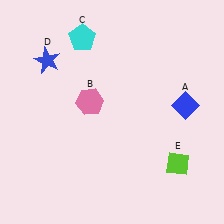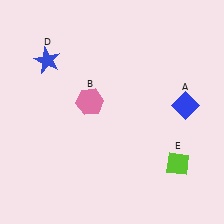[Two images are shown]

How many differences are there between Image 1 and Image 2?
There is 1 difference between the two images.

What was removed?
The cyan pentagon (C) was removed in Image 2.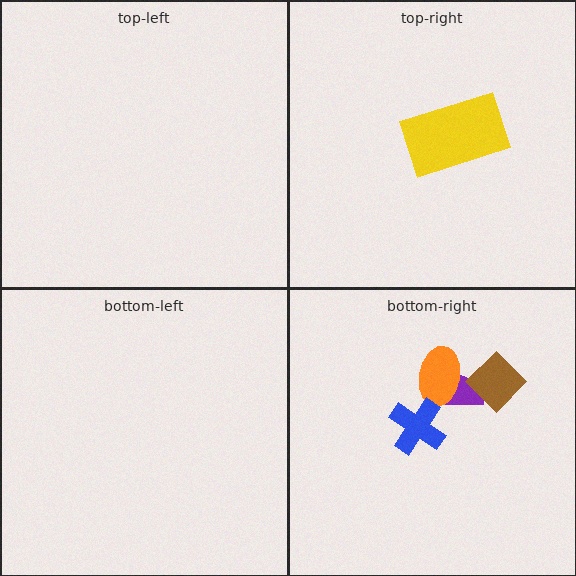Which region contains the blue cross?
The bottom-right region.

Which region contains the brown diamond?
The bottom-right region.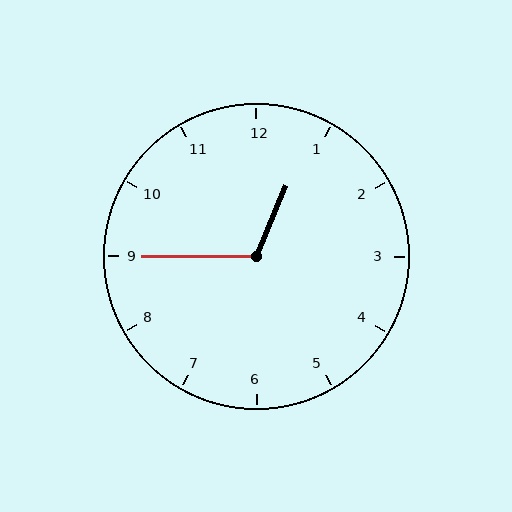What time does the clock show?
12:45.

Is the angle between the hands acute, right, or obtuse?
It is obtuse.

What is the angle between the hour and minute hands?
Approximately 112 degrees.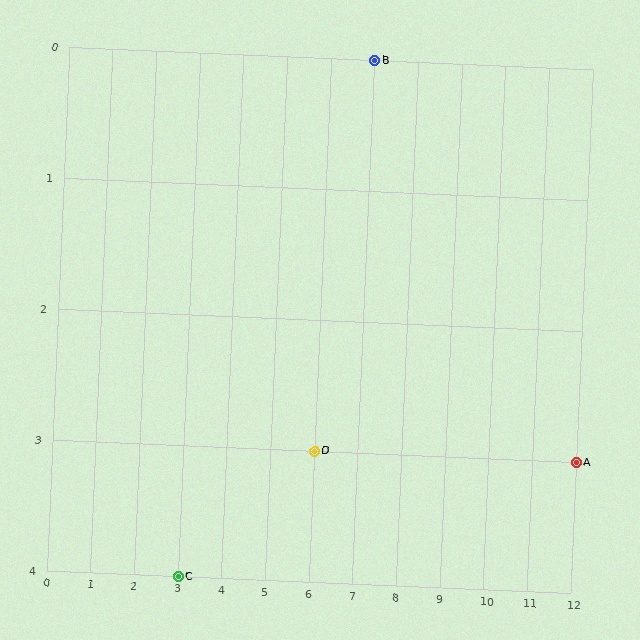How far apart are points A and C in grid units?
Points A and C are 9 columns and 1 row apart (about 9.1 grid units diagonally).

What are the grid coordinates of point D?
Point D is at grid coordinates (6, 3).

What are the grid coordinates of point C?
Point C is at grid coordinates (3, 4).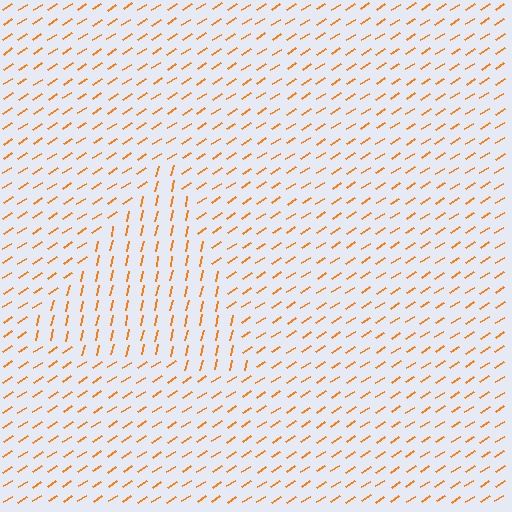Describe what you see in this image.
The image is filled with small orange line segments. A triangle region in the image has lines oriented differently from the surrounding lines, creating a visible texture boundary.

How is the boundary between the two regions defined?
The boundary is defined purely by a change in line orientation (approximately 45 degrees difference). All lines are the same color and thickness.